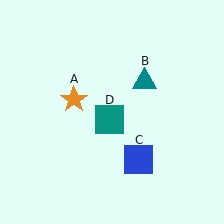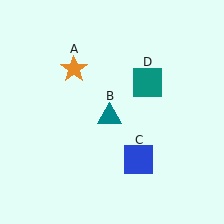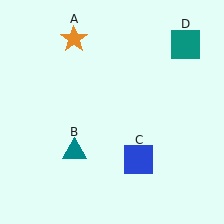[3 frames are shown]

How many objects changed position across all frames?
3 objects changed position: orange star (object A), teal triangle (object B), teal square (object D).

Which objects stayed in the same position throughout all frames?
Blue square (object C) remained stationary.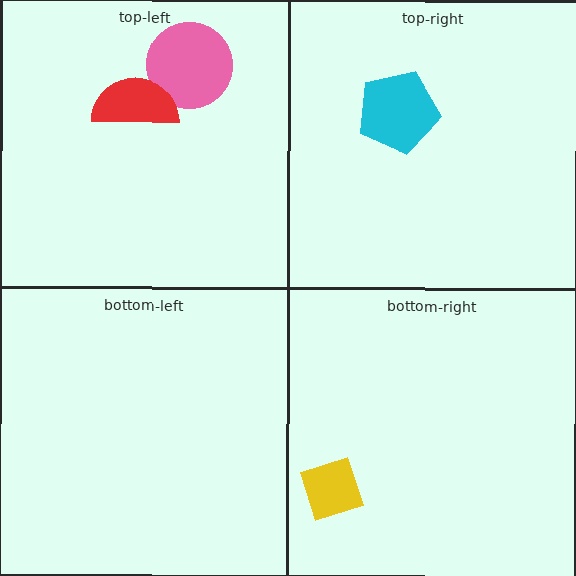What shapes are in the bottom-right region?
The yellow diamond.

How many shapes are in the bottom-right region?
1.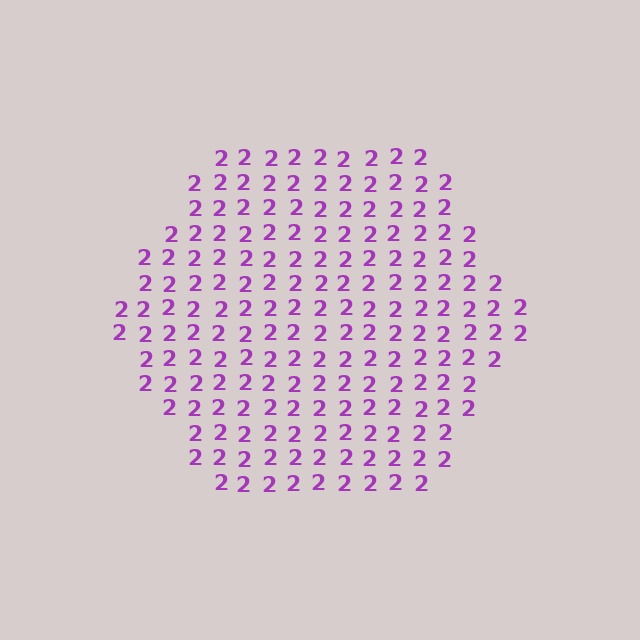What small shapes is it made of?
It is made of small digit 2's.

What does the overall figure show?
The overall figure shows a hexagon.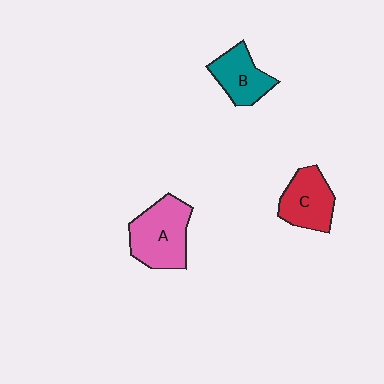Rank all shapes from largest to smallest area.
From largest to smallest: A (pink), C (red), B (teal).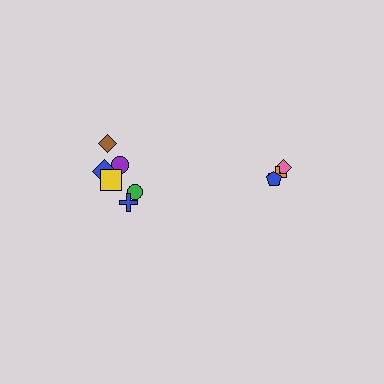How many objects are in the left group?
There are 6 objects.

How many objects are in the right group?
There are 3 objects.